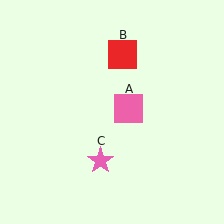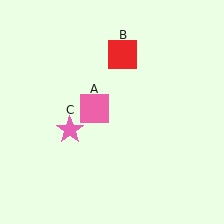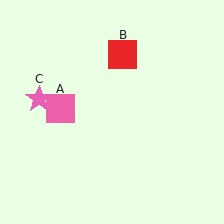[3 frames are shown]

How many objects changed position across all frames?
2 objects changed position: pink square (object A), pink star (object C).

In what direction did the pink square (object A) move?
The pink square (object A) moved left.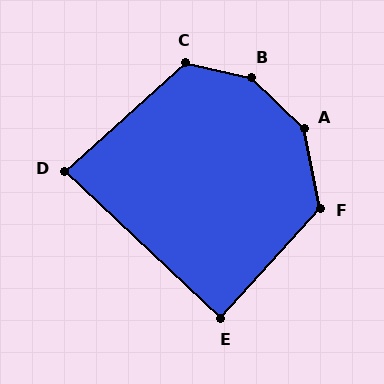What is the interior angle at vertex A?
Approximately 145 degrees (obtuse).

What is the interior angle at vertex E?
Approximately 89 degrees (approximately right).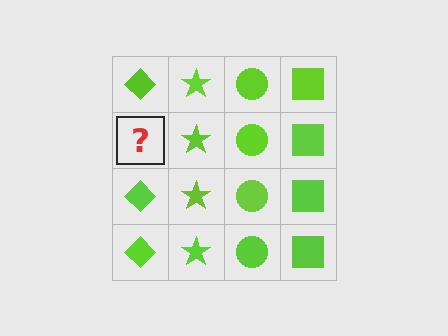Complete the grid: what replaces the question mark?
The question mark should be replaced with a lime diamond.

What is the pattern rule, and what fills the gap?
The rule is that each column has a consistent shape. The gap should be filled with a lime diamond.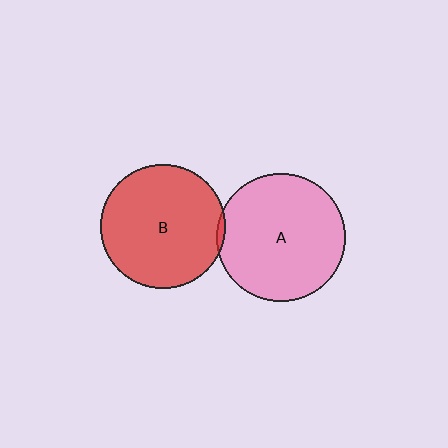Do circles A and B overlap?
Yes.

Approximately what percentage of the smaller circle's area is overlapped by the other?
Approximately 5%.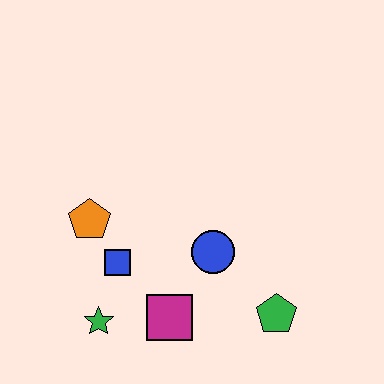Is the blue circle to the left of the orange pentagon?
No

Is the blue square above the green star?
Yes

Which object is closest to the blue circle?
The magenta square is closest to the blue circle.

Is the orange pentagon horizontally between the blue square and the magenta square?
No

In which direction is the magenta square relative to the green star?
The magenta square is to the right of the green star.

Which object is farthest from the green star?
The green pentagon is farthest from the green star.